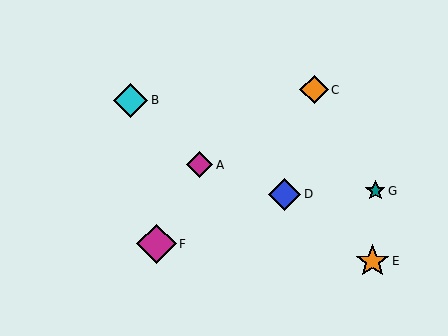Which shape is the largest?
The magenta diamond (labeled F) is the largest.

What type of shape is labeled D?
Shape D is a blue diamond.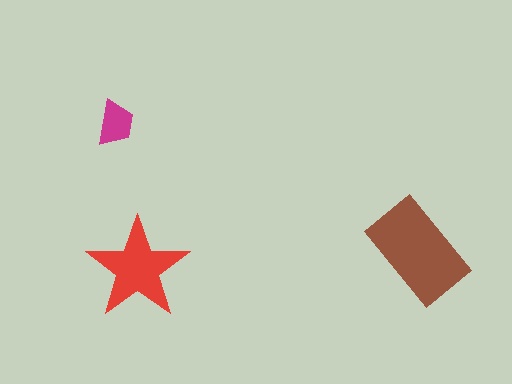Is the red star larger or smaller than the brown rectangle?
Smaller.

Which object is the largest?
The brown rectangle.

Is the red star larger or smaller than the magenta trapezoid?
Larger.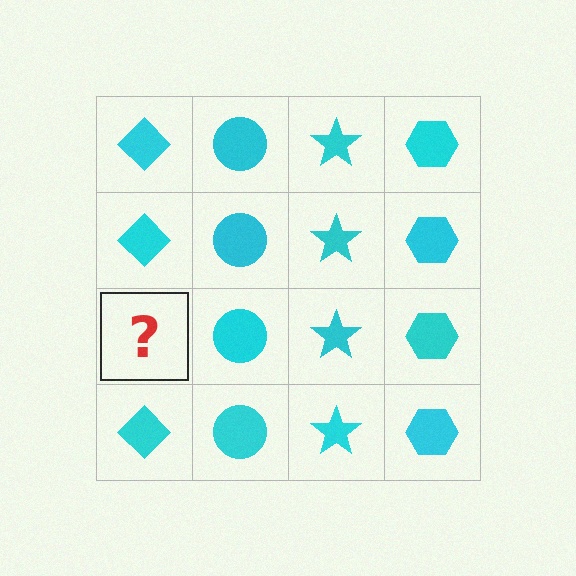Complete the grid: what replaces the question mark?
The question mark should be replaced with a cyan diamond.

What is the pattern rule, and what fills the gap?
The rule is that each column has a consistent shape. The gap should be filled with a cyan diamond.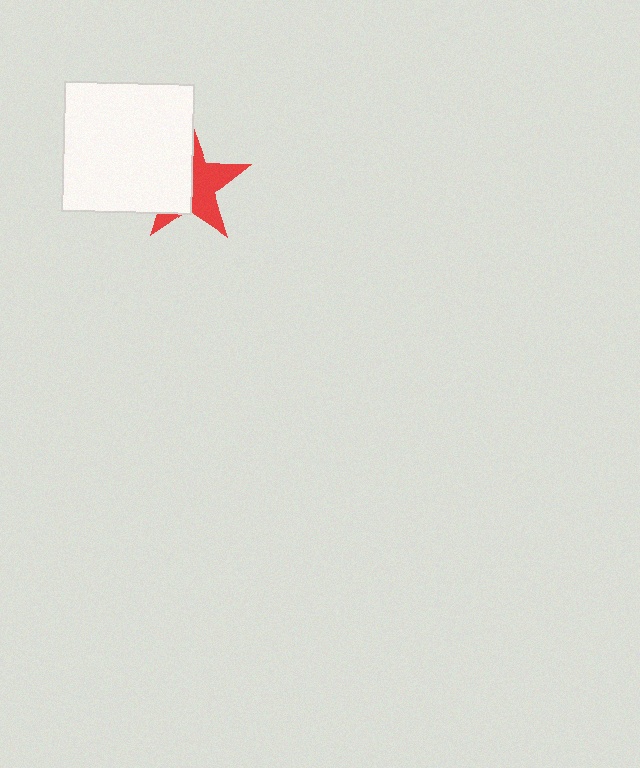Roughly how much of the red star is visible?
About half of it is visible (roughly 51%).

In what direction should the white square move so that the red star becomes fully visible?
The white square should move left. That is the shortest direction to clear the overlap and leave the red star fully visible.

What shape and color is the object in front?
The object in front is a white square.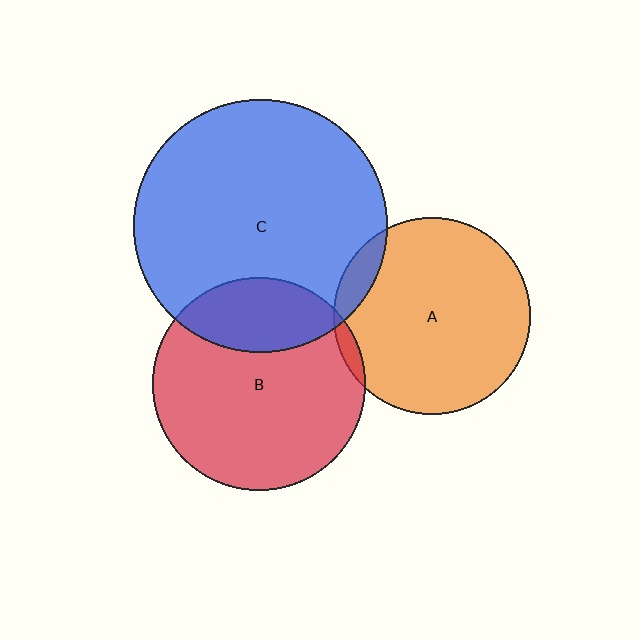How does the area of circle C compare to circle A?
Approximately 1.7 times.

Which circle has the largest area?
Circle C (blue).